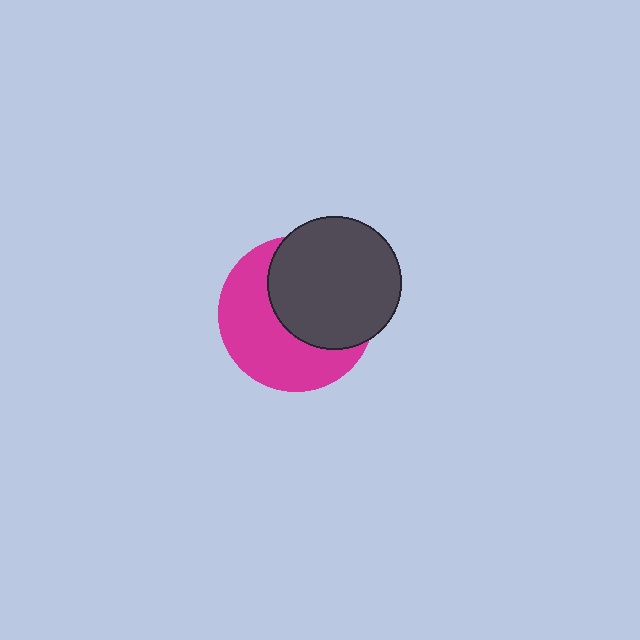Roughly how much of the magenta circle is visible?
About half of it is visible (roughly 51%).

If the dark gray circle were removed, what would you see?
You would see the complete magenta circle.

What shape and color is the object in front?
The object in front is a dark gray circle.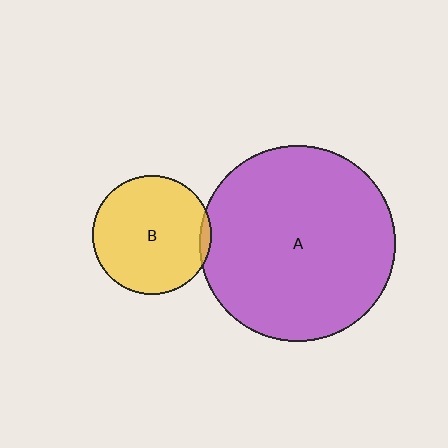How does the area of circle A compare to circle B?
Approximately 2.7 times.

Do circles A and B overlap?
Yes.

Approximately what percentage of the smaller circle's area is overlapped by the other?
Approximately 5%.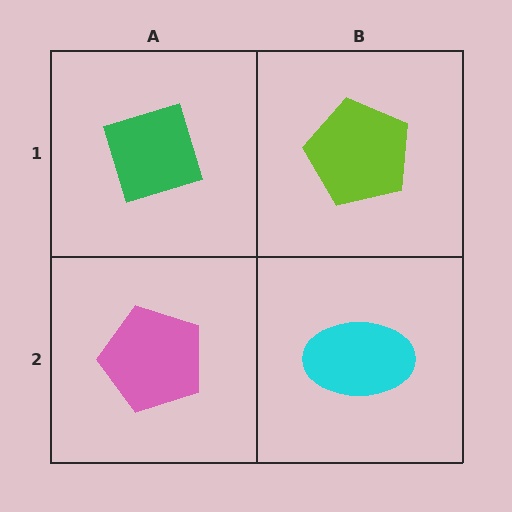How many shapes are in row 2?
2 shapes.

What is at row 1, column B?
A lime pentagon.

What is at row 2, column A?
A pink pentagon.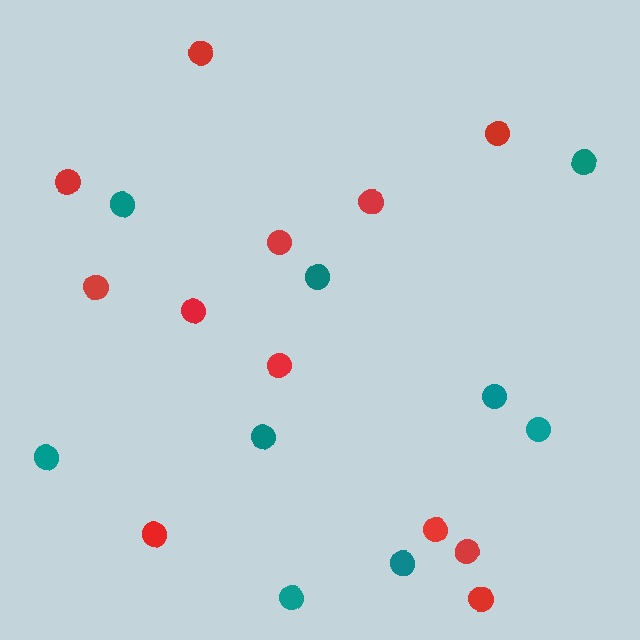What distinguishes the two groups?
There are 2 groups: one group of teal circles (9) and one group of red circles (12).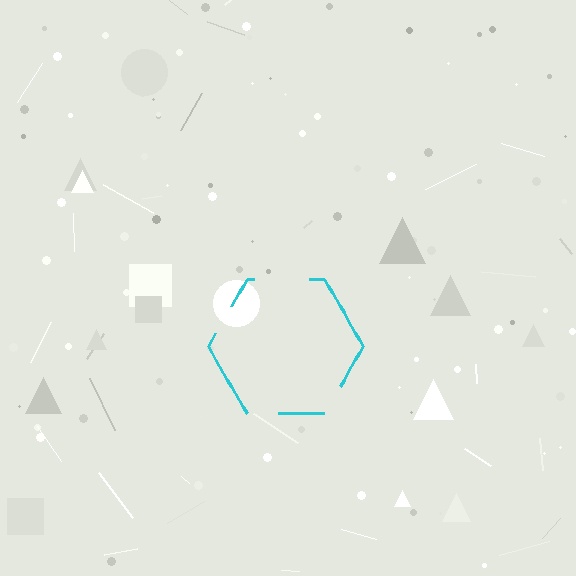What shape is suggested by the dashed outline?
The dashed outline suggests a hexagon.